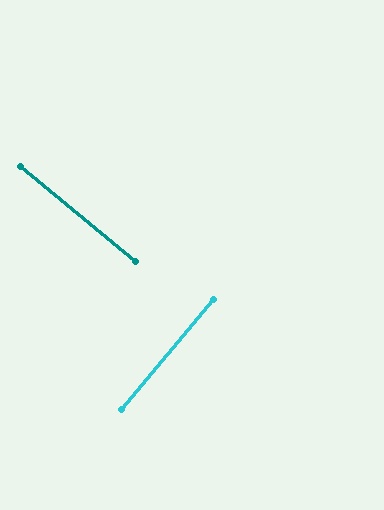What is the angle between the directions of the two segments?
Approximately 89 degrees.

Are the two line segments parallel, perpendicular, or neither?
Perpendicular — they meet at approximately 89°.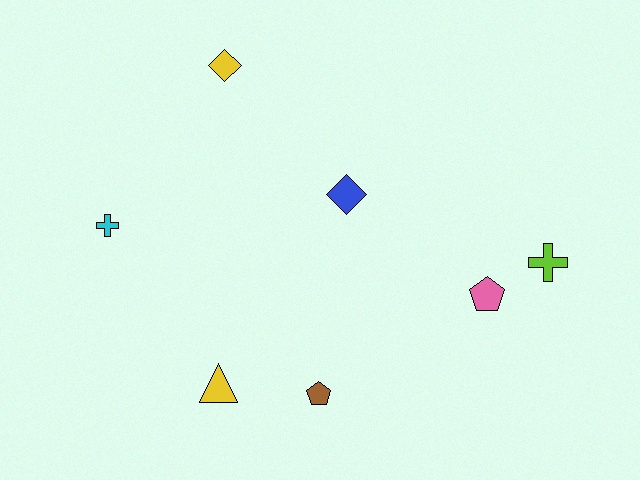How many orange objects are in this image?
There are no orange objects.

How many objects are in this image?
There are 7 objects.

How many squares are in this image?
There are no squares.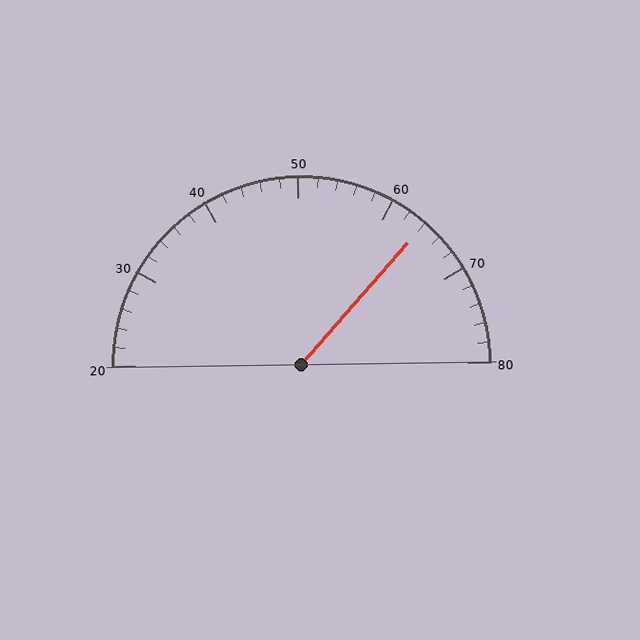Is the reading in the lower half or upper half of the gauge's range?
The reading is in the upper half of the range (20 to 80).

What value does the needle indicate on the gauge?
The needle indicates approximately 64.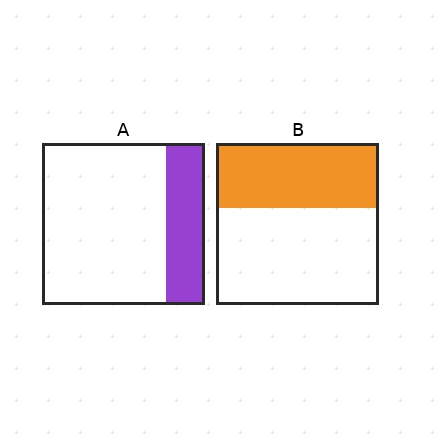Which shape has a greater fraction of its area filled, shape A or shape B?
Shape B.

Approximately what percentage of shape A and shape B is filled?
A is approximately 25% and B is approximately 40%.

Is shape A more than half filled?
No.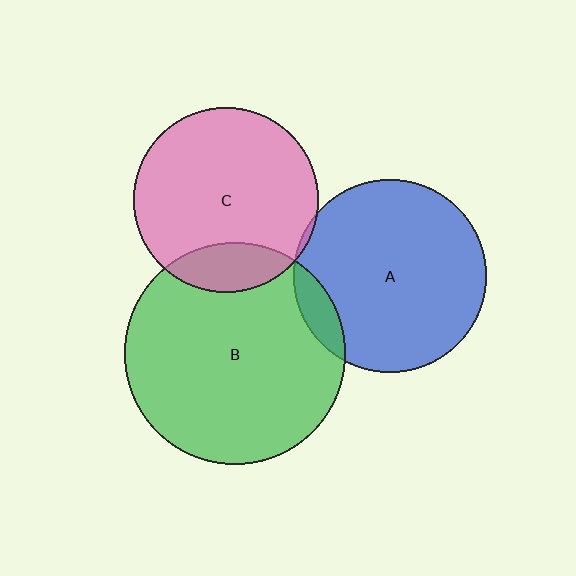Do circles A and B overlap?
Yes.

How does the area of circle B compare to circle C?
Approximately 1.4 times.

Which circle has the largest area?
Circle B (green).